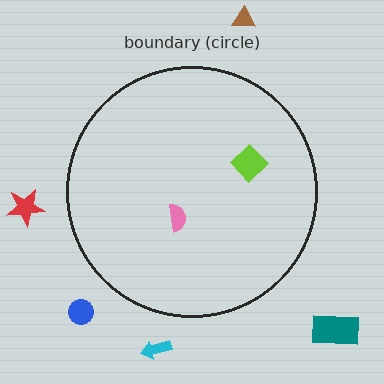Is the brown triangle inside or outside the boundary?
Outside.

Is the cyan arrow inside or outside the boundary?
Outside.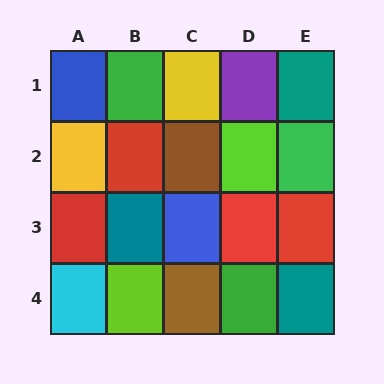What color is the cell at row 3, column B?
Teal.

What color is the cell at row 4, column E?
Teal.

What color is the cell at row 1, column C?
Yellow.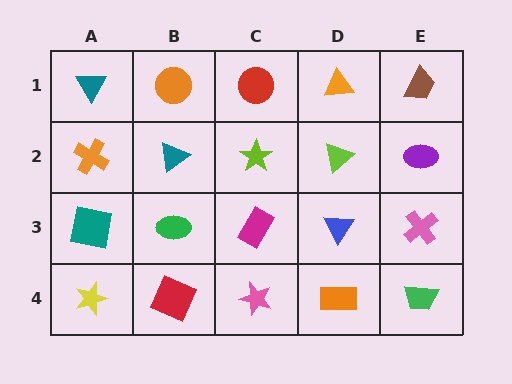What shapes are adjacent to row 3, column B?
A teal triangle (row 2, column B), a red square (row 4, column B), a teal square (row 3, column A), a magenta rectangle (row 3, column C).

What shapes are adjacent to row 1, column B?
A teal triangle (row 2, column B), a teal triangle (row 1, column A), a red circle (row 1, column C).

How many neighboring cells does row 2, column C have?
4.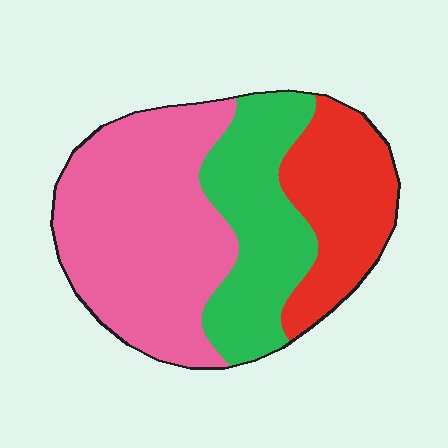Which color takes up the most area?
Pink, at roughly 50%.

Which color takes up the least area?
Red, at roughly 25%.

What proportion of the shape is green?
Green covers around 30% of the shape.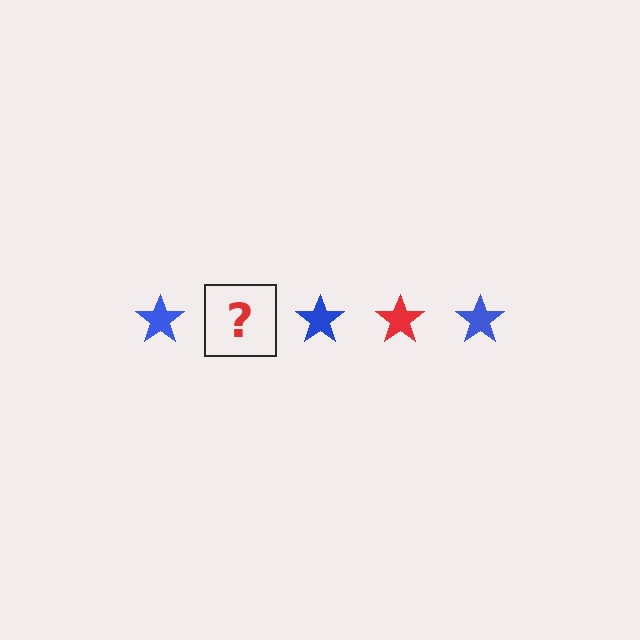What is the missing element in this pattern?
The missing element is a red star.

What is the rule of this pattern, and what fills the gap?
The rule is that the pattern cycles through blue, red stars. The gap should be filled with a red star.